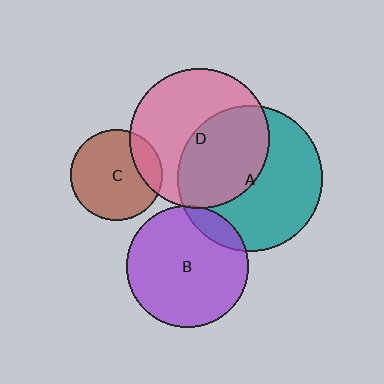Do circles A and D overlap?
Yes.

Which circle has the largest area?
Circle A (teal).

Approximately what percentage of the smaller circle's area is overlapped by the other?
Approximately 45%.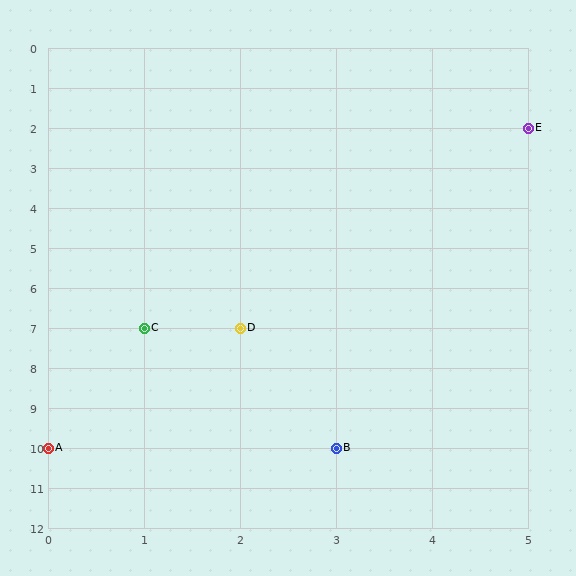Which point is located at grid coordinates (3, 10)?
Point B is at (3, 10).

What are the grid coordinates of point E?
Point E is at grid coordinates (5, 2).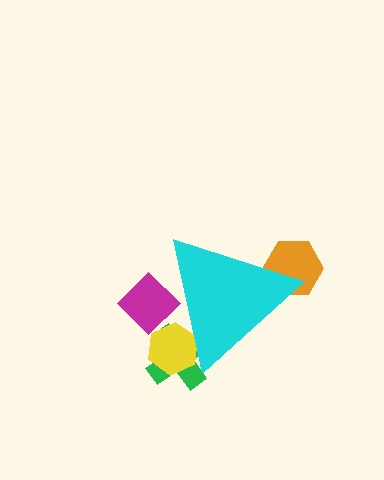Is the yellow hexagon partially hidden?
Yes, the yellow hexagon is partially hidden behind the cyan triangle.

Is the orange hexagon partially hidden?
Yes, the orange hexagon is partially hidden behind the cyan triangle.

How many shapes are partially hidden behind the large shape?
4 shapes are partially hidden.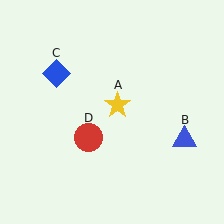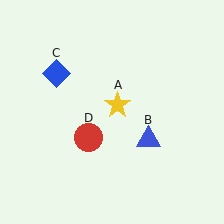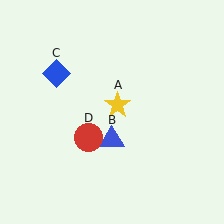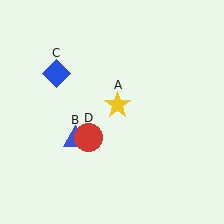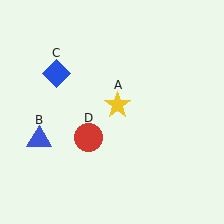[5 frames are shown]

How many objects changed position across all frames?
1 object changed position: blue triangle (object B).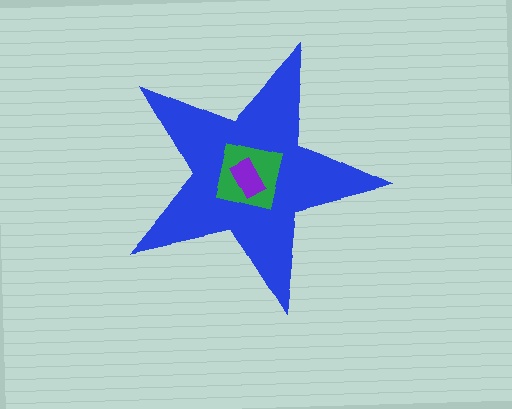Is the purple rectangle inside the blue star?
Yes.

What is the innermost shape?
The purple rectangle.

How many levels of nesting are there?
3.